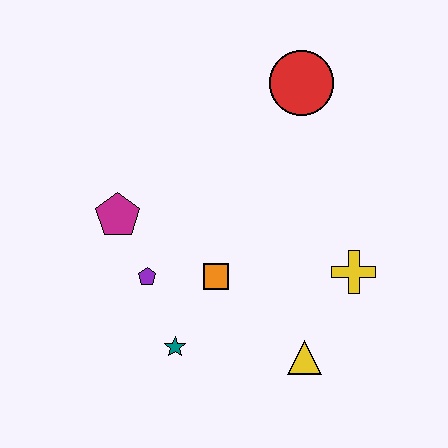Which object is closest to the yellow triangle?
The yellow cross is closest to the yellow triangle.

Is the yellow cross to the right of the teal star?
Yes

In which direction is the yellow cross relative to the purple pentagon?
The yellow cross is to the right of the purple pentagon.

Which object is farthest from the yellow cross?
The magenta pentagon is farthest from the yellow cross.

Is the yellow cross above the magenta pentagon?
No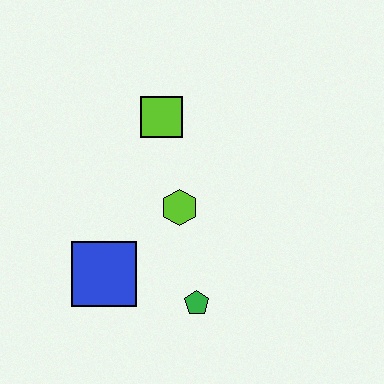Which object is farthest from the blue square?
The lime square is farthest from the blue square.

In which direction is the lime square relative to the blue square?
The lime square is above the blue square.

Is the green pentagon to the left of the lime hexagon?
No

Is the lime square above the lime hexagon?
Yes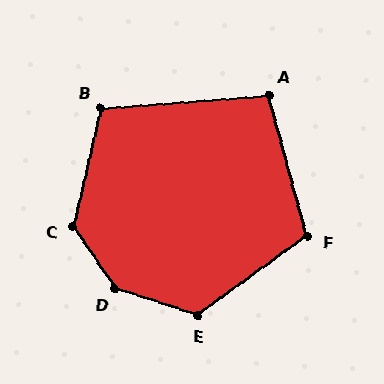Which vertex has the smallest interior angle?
A, at approximately 101 degrees.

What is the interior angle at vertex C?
Approximately 133 degrees (obtuse).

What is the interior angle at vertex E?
Approximately 126 degrees (obtuse).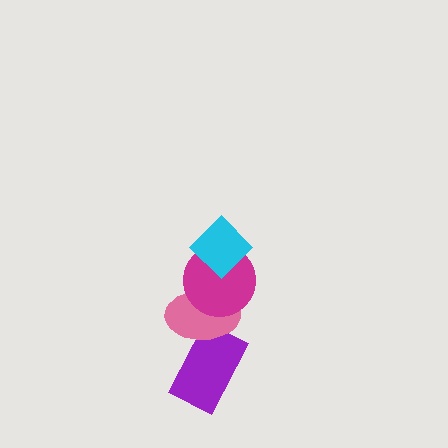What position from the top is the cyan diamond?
The cyan diamond is 1st from the top.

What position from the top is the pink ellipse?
The pink ellipse is 3rd from the top.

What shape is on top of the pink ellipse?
The magenta circle is on top of the pink ellipse.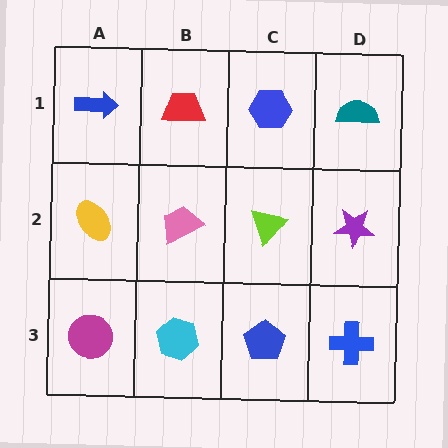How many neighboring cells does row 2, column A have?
3.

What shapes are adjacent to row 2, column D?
A teal semicircle (row 1, column D), a blue cross (row 3, column D), a lime triangle (row 2, column C).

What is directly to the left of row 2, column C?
A pink trapezoid.